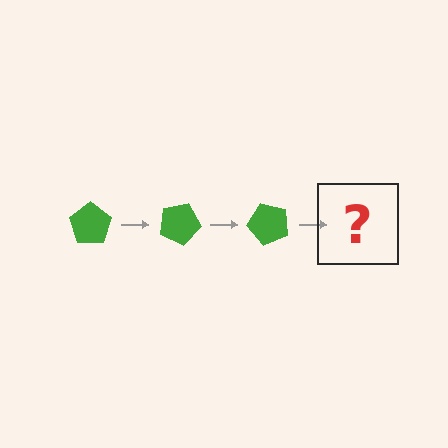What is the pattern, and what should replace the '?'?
The pattern is that the pentagon rotates 25 degrees each step. The '?' should be a green pentagon rotated 75 degrees.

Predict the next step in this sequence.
The next step is a green pentagon rotated 75 degrees.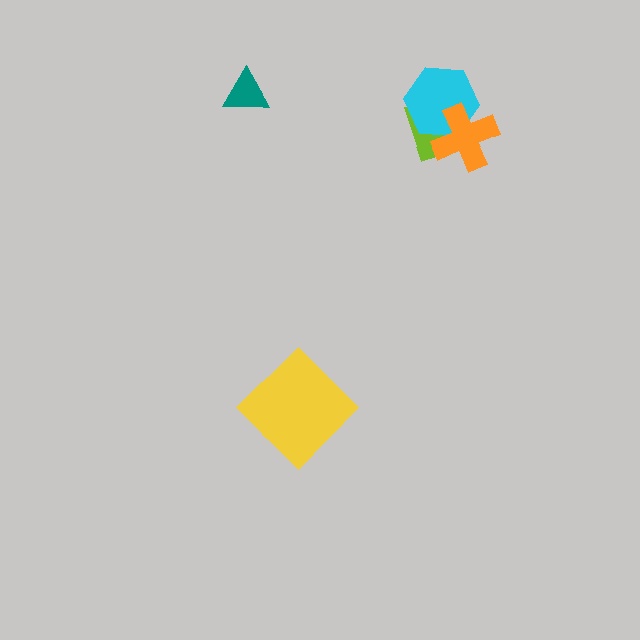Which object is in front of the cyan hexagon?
The orange cross is in front of the cyan hexagon.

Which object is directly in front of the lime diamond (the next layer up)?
The cyan hexagon is directly in front of the lime diamond.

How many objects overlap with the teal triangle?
0 objects overlap with the teal triangle.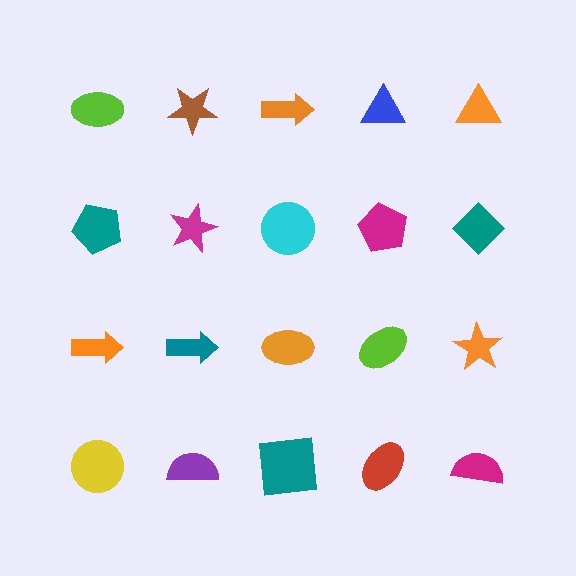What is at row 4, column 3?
A teal square.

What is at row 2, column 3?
A cyan circle.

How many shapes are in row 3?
5 shapes.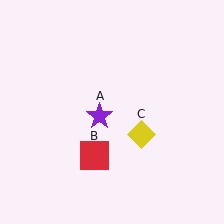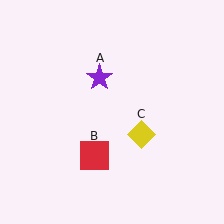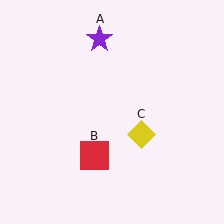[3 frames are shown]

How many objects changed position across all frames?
1 object changed position: purple star (object A).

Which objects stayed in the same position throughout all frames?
Red square (object B) and yellow diamond (object C) remained stationary.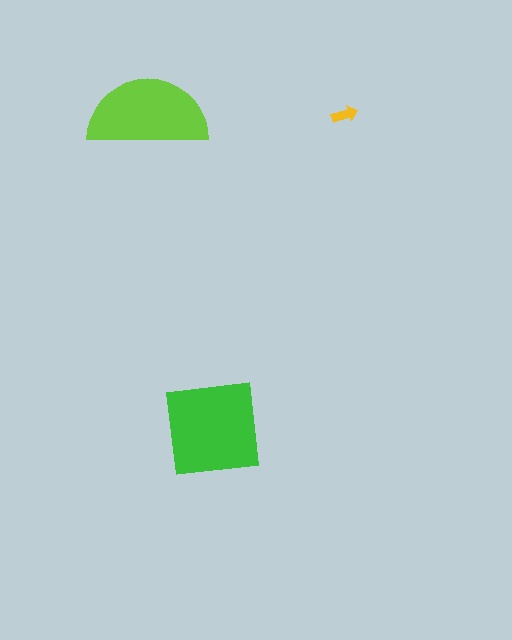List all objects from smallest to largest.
The yellow arrow, the lime semicircle, the green square.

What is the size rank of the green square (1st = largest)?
1st.